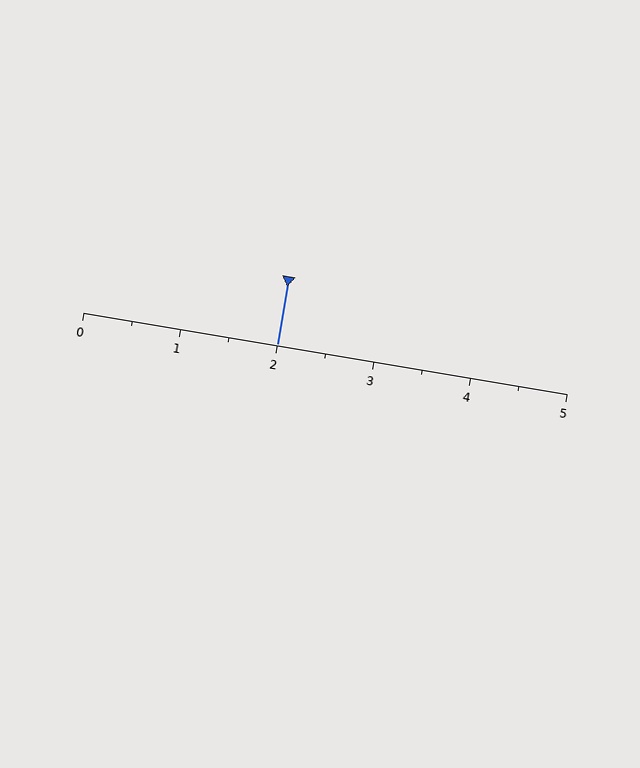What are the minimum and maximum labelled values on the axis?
The axis runs from 0 to 5.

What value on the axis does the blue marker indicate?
The marker indicates approximately 2.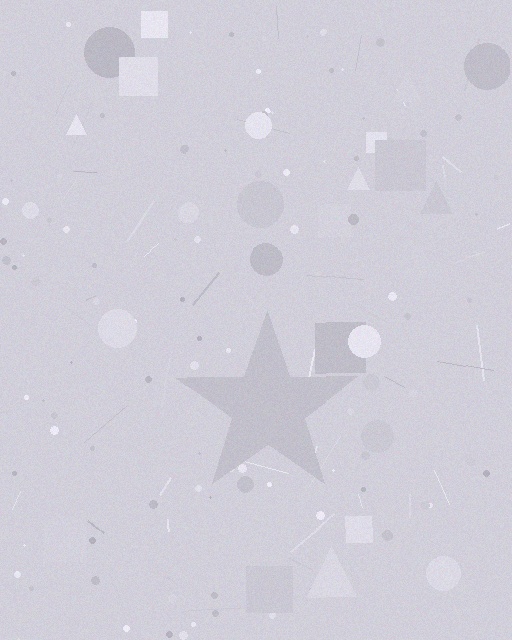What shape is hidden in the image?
A star is hidden in the image.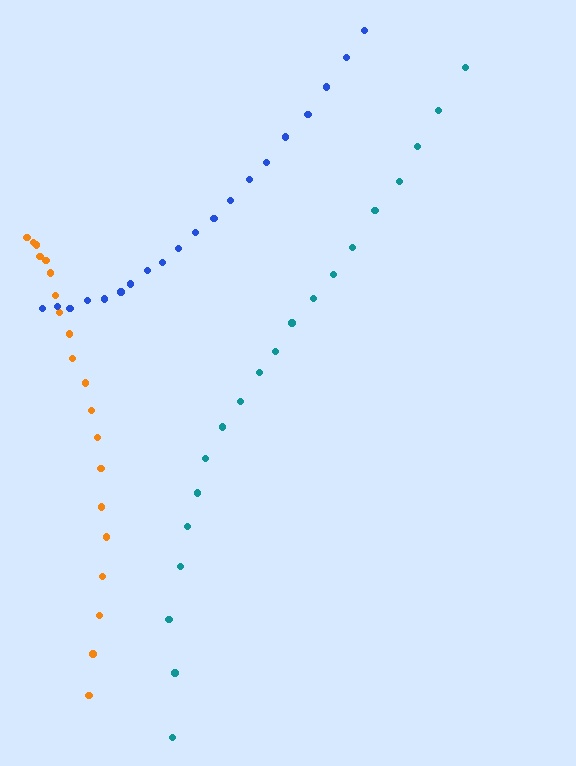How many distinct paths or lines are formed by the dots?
There are 3 distinct paths.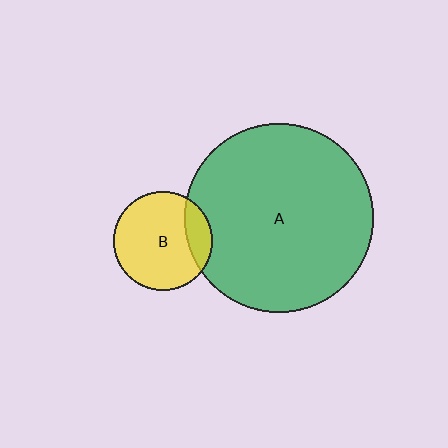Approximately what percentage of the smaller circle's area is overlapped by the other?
Approximately 15%.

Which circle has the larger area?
Circle A (green).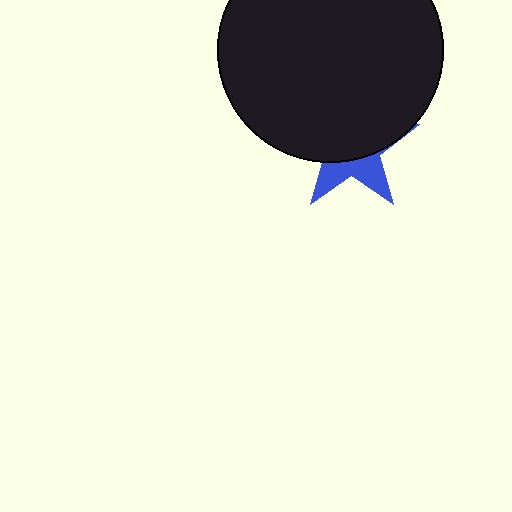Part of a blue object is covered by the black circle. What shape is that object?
It is a star.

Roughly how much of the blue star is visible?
A small part of it is visible (roughly 34%).